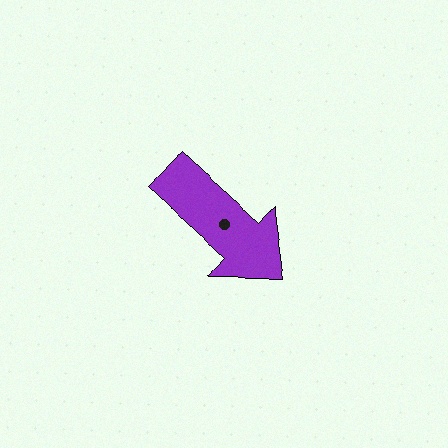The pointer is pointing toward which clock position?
Roughly 4 o'clock.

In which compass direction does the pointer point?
Southeast.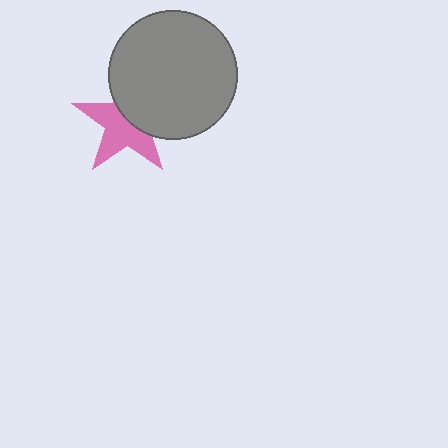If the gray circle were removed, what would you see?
You would see the complete pink star.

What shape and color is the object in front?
The object in front is a gray circle.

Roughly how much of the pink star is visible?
About half of it is visible (roughly 57%).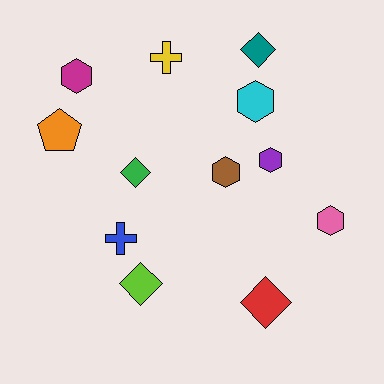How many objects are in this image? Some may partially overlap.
There are 12 objects.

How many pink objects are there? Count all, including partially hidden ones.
There is 1 pink object.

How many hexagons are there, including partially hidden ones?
There are 5 hexagons.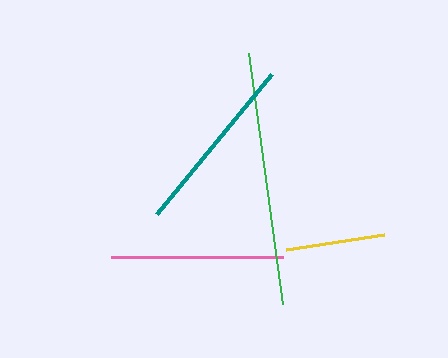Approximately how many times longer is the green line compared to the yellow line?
The green line is approximately 2.6 times the length of the yellow line.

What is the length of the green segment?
The green segment is approximately 253 pixels long.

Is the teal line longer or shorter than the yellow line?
The teal line is longer than the yellow line.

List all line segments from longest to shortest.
From longest to shortest: green, teal, pink, yellow.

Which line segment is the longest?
The green line is the longest at approximately 253 pixels.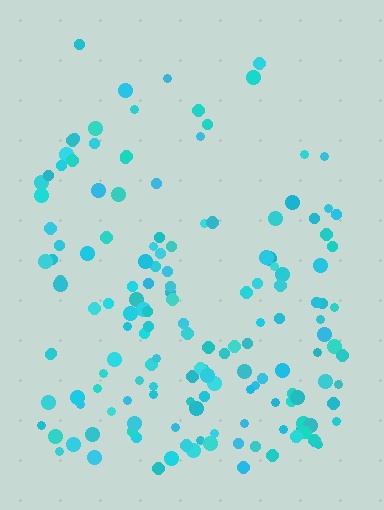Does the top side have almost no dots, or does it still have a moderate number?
Still a moderate number, just noticeably fewer than the bottom.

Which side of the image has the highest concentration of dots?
The bottom.